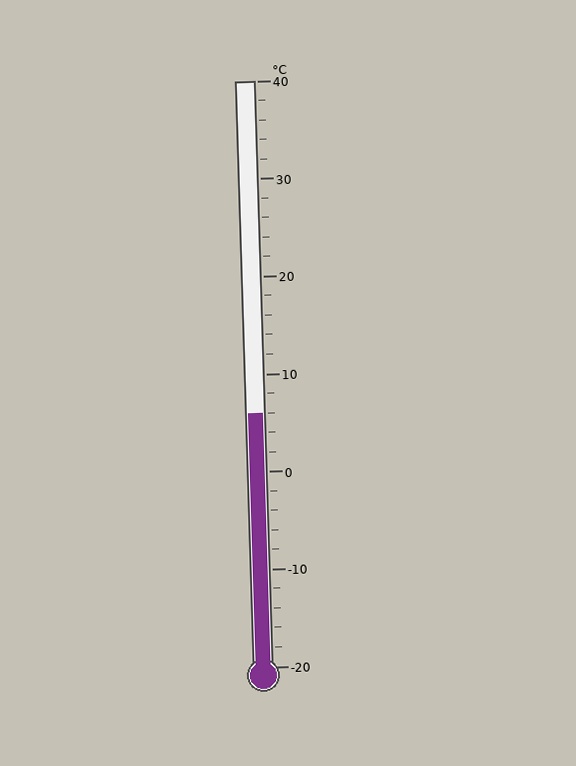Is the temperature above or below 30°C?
The temperature is below 30°C.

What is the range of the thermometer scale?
The thermometer scale ranges from -20°C to 40°C.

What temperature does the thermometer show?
The thermometer shows approximately 6°C.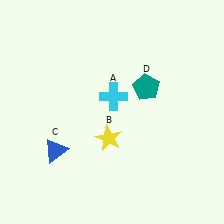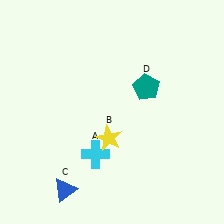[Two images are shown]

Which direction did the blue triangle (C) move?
The blue triangle (C) moved down.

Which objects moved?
The objects that moved are: the cyan cross (A), the blue triangle (C).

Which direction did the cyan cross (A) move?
The cyan cross (A) moved down.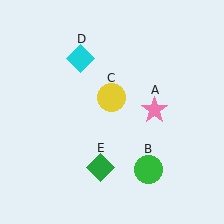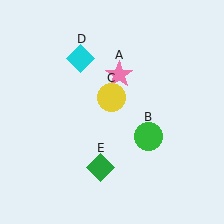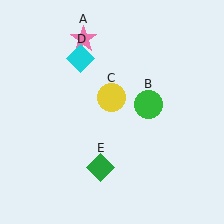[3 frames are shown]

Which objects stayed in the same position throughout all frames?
Yellow circle (object C) and cyan diamond (object D) and green diamond (object E) remained stationary.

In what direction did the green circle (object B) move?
The green circle (object B) moved up.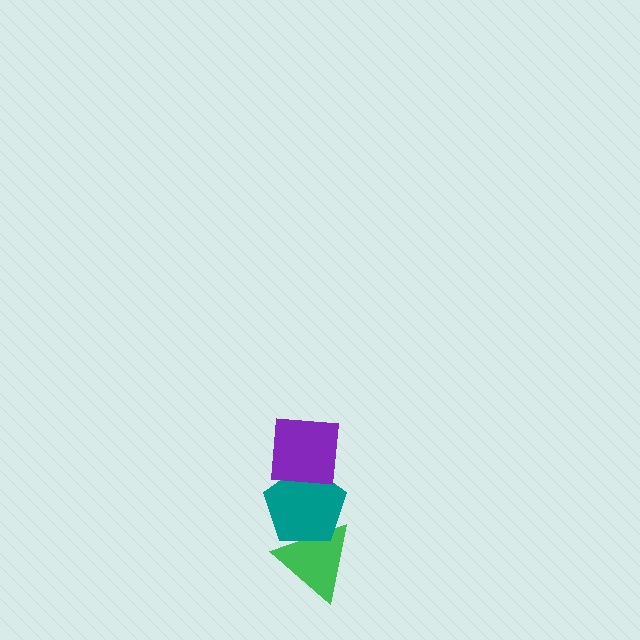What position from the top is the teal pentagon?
The teal pentagon is 2nd from the top.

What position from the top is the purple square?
The purple square is 1st from the top.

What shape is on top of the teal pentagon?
The purple square is on top of the teal pentagon.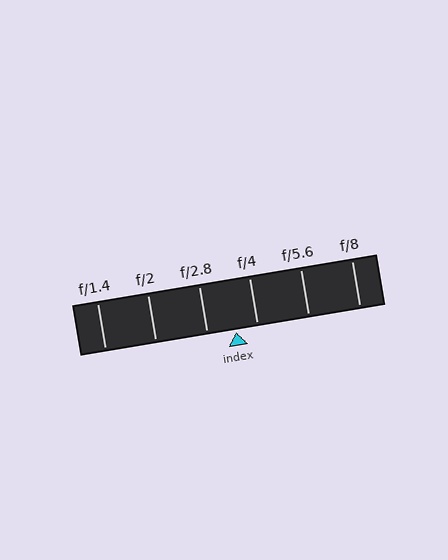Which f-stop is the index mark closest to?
The index mark is closest to f/4.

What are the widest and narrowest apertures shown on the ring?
The widest aperture shown is f/1.4 and the narrowest is f/8.